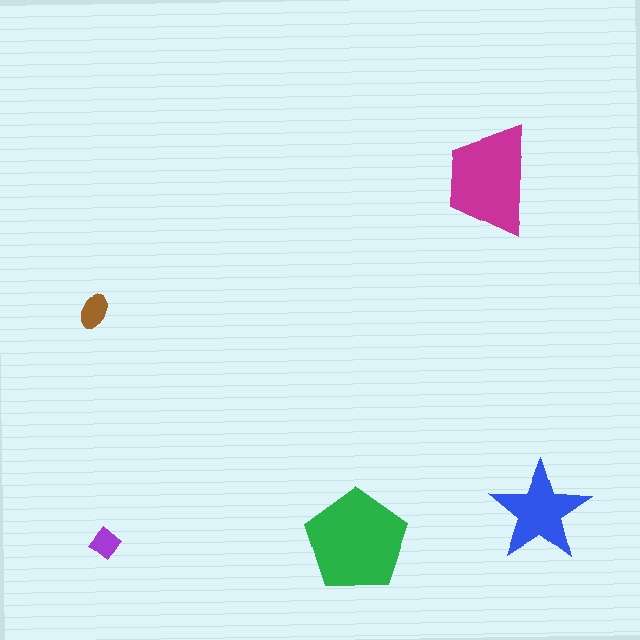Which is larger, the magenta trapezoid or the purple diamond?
The magenta trapezoid.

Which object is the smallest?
The purple diamond.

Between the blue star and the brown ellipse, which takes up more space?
The blue star.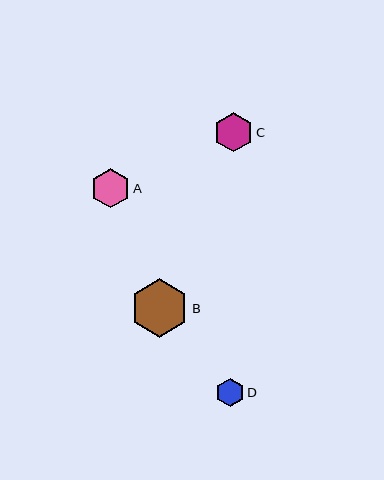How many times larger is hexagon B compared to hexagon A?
Hexagon B is approximately 1.5 times the size of hexagon A.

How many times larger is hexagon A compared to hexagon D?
Hexagon A is approximately 1.4 times the size of hexagon D.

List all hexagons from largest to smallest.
From largest to smallest: B, A, C, D.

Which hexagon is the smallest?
Hexagon D is the smallest with a size of approximately 28 pixels.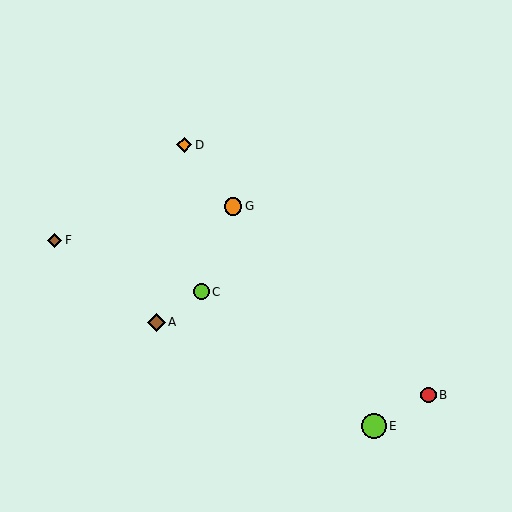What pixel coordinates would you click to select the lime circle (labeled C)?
Click at (201, 292) to select the lime circle C.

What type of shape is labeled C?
Shape C is a lime circle.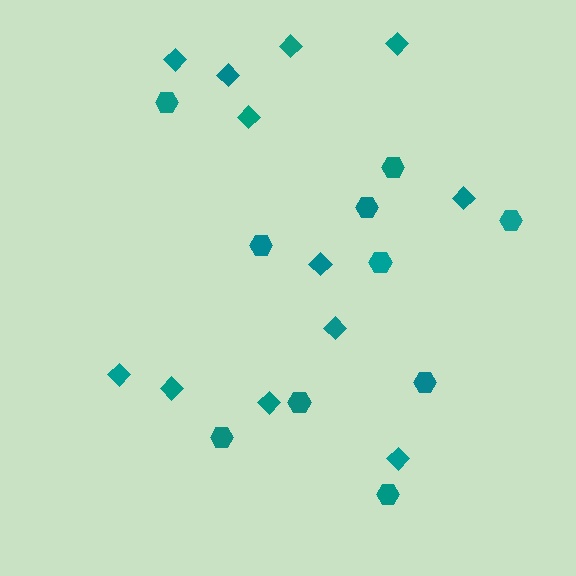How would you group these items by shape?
There are 2 groups: one group of hexagons (10) and one group of diamonds (12).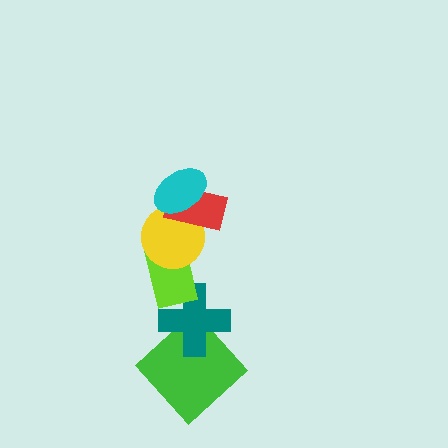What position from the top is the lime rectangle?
The lime rectangle is 4th from the top.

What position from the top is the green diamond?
The green diamond is 6th from the top.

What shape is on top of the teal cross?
The lime rectangle is on top of the teal cross.